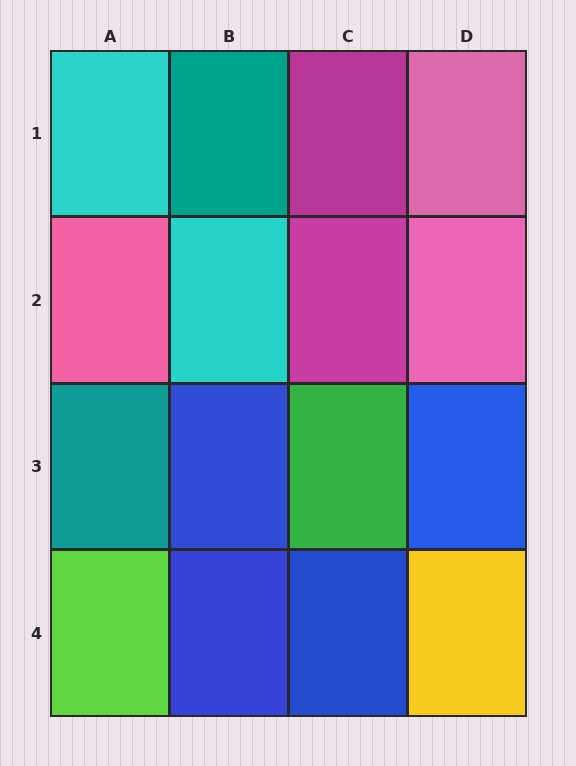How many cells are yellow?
1 cell is yellow.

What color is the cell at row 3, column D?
Blue.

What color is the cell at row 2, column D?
Pink.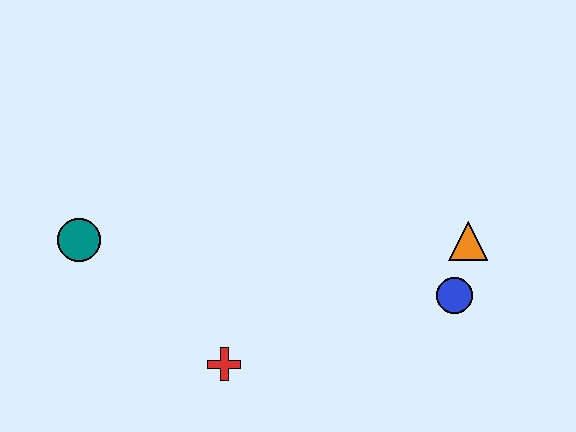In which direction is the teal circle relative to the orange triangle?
The teal circle is to the left of the orange triangle.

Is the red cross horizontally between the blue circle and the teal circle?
Yes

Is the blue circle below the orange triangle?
Yes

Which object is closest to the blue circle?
The orange triangle is closest to the blue circle.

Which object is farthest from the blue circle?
The teal circle is farthest from the blue circle.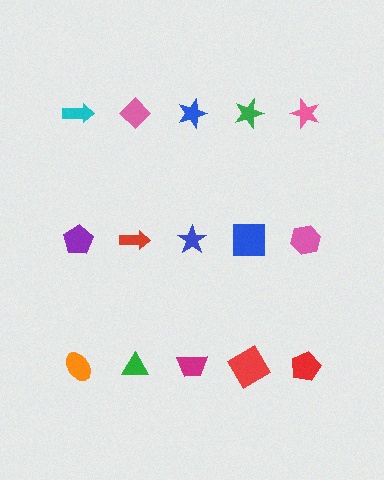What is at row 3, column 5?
A red pentagon.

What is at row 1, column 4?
A green star.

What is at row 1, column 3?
A blue star.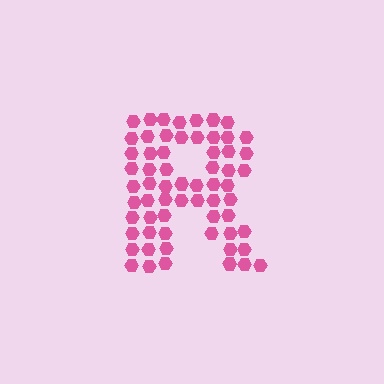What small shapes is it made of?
It is made of small hexagons.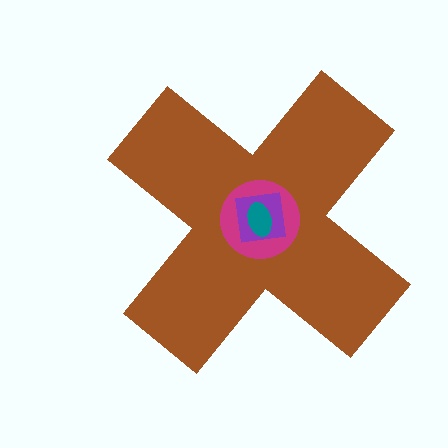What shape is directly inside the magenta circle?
The purple square.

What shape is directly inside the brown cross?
The magenta circle.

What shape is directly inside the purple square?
The teal ellipse.